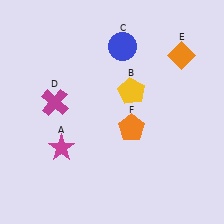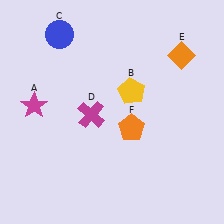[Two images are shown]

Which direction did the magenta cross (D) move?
The magenta cross (D) moved right.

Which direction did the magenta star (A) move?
The magenta star (A) moved up.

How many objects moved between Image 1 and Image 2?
3 objects moved between the two images.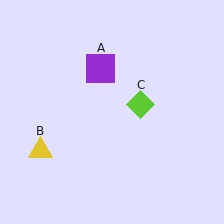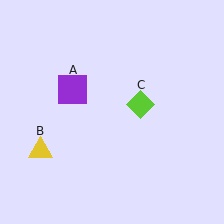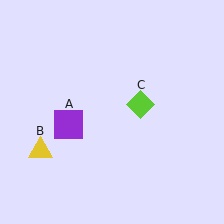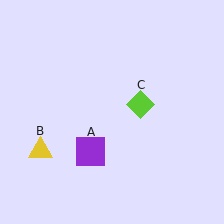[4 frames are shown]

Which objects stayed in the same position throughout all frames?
Yellow triangle (object B) and lime diamond (object C) remained stationary.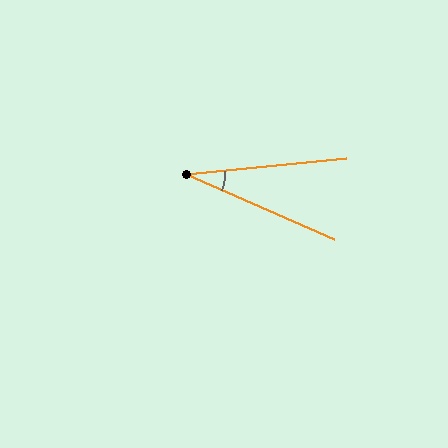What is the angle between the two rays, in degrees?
Approximately 30 degrees.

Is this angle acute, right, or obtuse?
It is acute.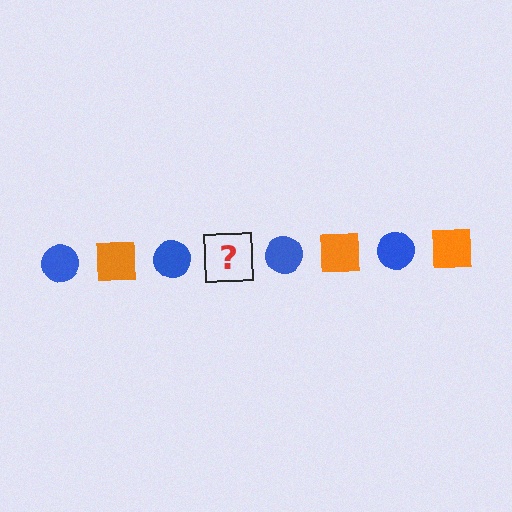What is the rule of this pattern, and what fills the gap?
The rule is that the pattern alternates between blue circle and orange square. The gap should be filled with an orange square.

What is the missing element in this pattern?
The missing element is an orange square.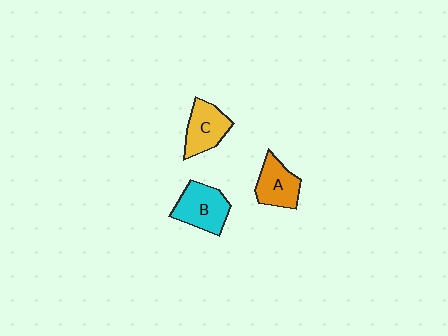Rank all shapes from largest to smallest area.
From largest to smallest: B (cyan), C (yellow), A (orange).